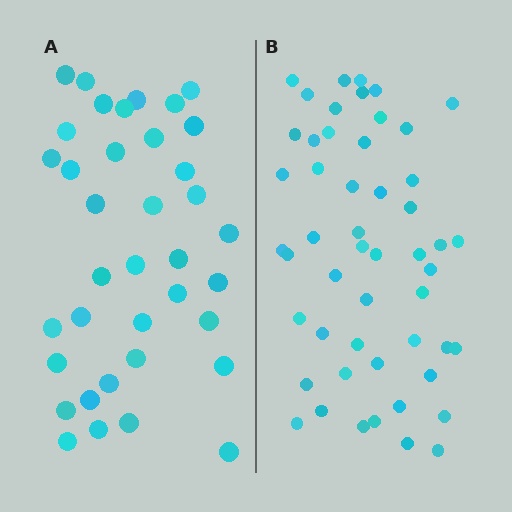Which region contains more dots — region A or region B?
Region B (the right region) has more dots.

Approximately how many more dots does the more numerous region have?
Region B has approximately 15 more dots than region A.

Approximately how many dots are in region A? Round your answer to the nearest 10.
About 40 dots. (The exact count is 37, which rounds to 40.)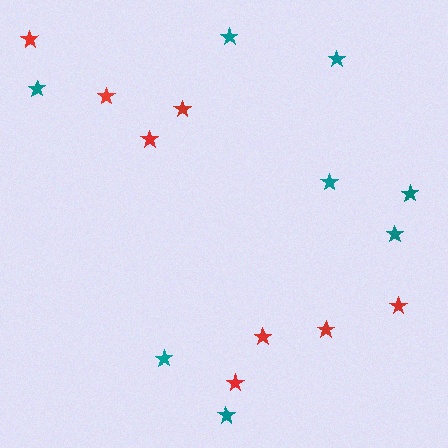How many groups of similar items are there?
There are 2 groups: one group of teal stars (8) and one group of red stars (8).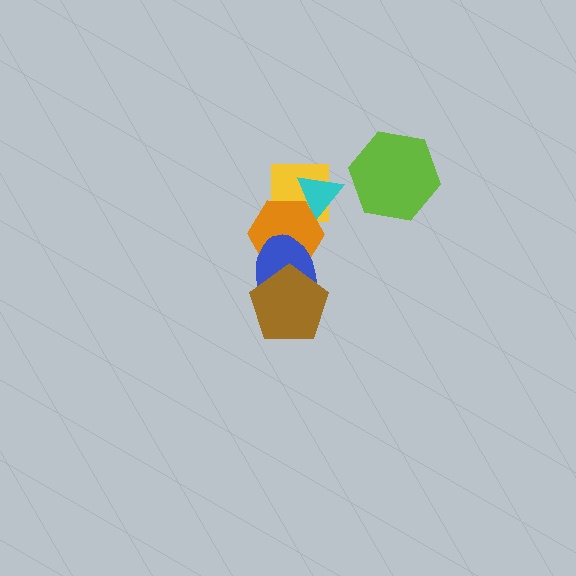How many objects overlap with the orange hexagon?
4 objects overlap with the orange hexagon.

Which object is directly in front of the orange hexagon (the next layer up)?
The blue ellipse is directly in front of the orange hexagon.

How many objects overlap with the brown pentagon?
2 objects overlap with the brown pentagon.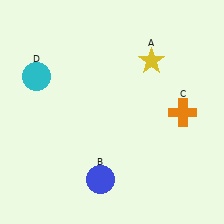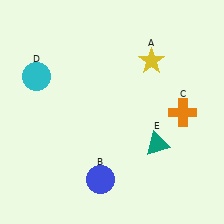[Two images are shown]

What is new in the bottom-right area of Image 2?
A teal triangle (E) was added in the bottom-right area of Image 2.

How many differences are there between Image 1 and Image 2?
There is 1 difference between the two images.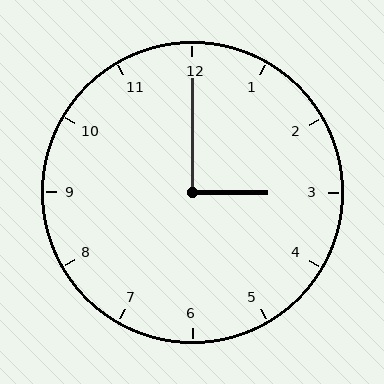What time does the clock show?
3:00.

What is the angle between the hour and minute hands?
Approximately 90 degrees.